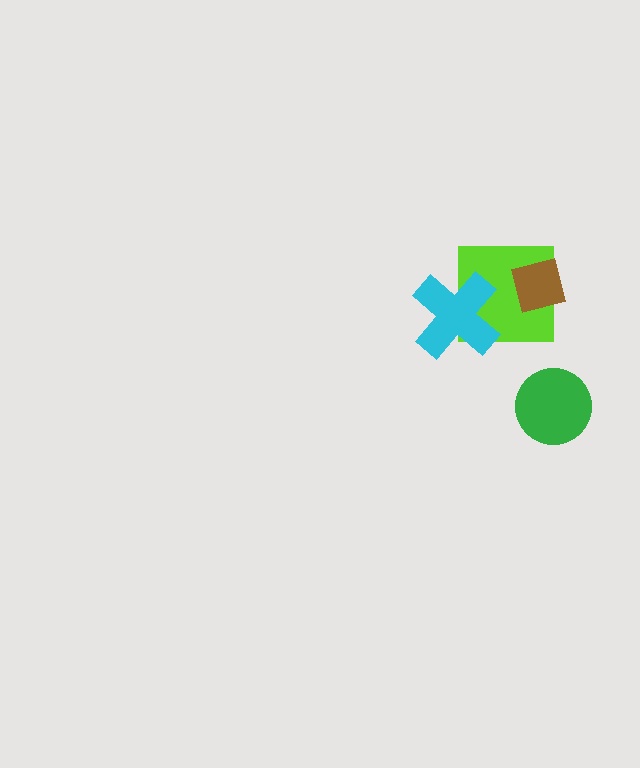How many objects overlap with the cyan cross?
1 object overlaps with the cyan cross.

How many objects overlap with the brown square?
1 object overlaps with the brown square.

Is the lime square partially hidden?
Yes, it is partially covered by another shape.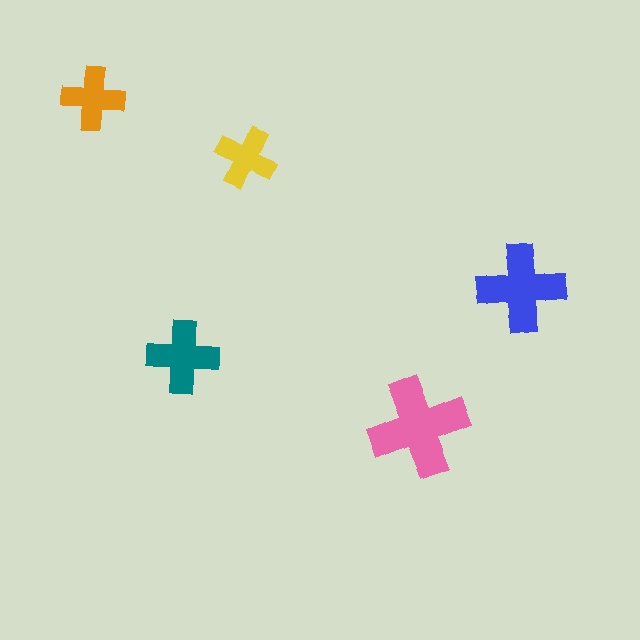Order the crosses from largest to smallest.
the pink one, the blue one, the teal one, the orange one, the yellow one.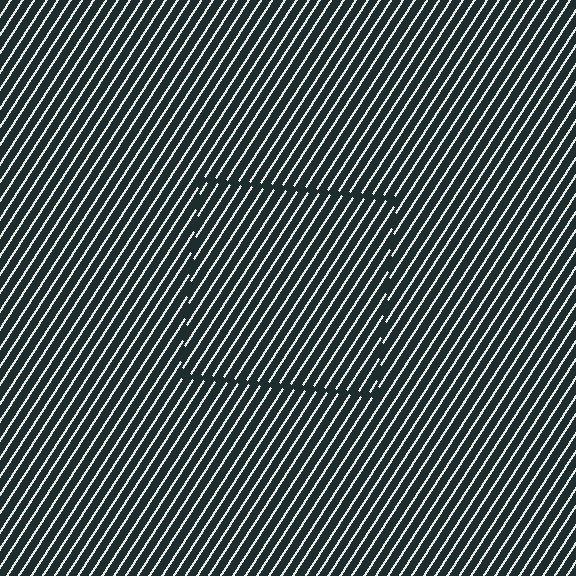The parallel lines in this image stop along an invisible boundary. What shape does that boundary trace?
An illusory square. The interior of the shape contains the same grating, shifted by half a period — the contour is defined by the phase discontinuity where line-ends from the inner and outer gratings abut.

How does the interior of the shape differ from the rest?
The interior of the shape contains the same grating, shifted by half a period — the contour is defined by the phase discontinuity where line-ends from the inner and outer gratings abut.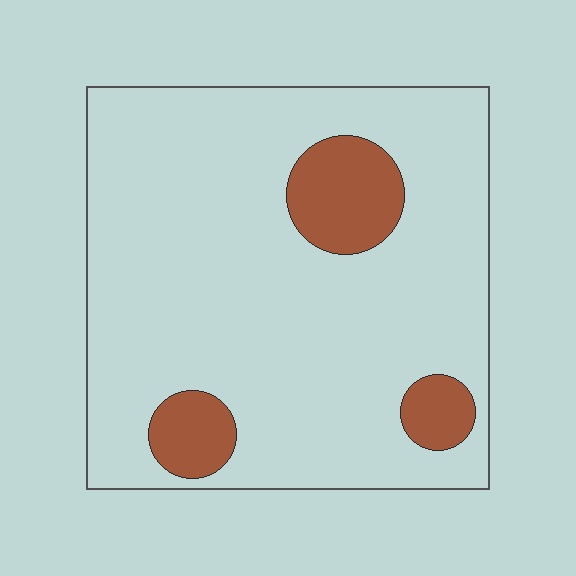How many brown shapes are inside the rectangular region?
3.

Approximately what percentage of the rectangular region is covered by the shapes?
Approximately 15%.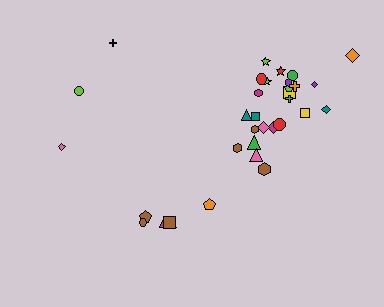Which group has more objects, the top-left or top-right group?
The top-right group.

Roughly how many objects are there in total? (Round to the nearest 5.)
Roughly 35 objects in total.